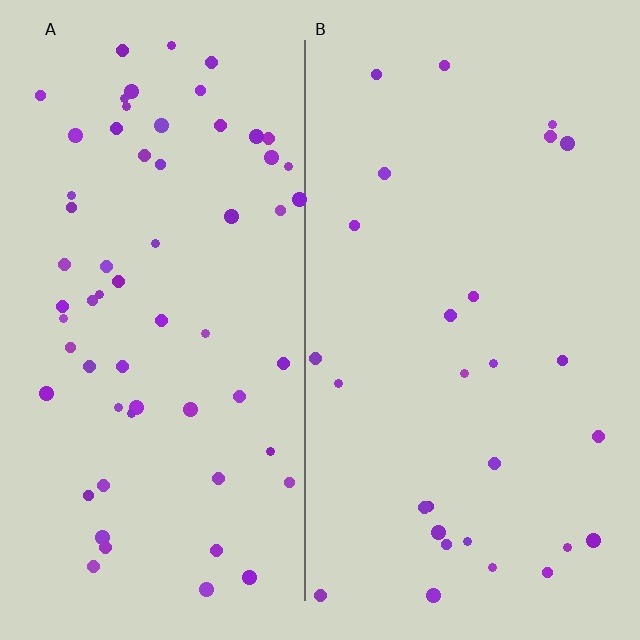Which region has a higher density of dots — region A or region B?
A (the left).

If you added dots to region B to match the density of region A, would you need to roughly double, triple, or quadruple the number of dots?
Approximately double.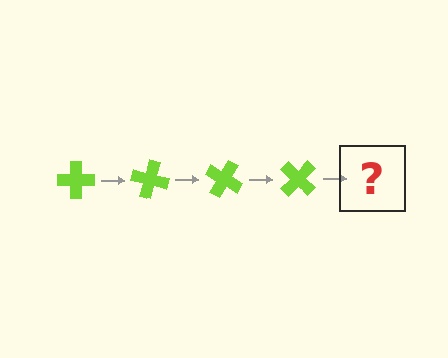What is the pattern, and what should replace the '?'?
The pattern is that the cross rotates 15 degrees each step. The '?' should be a lime cross rotated 60 degrees.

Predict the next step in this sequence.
The next step is a lime cross rotated 60 degrees.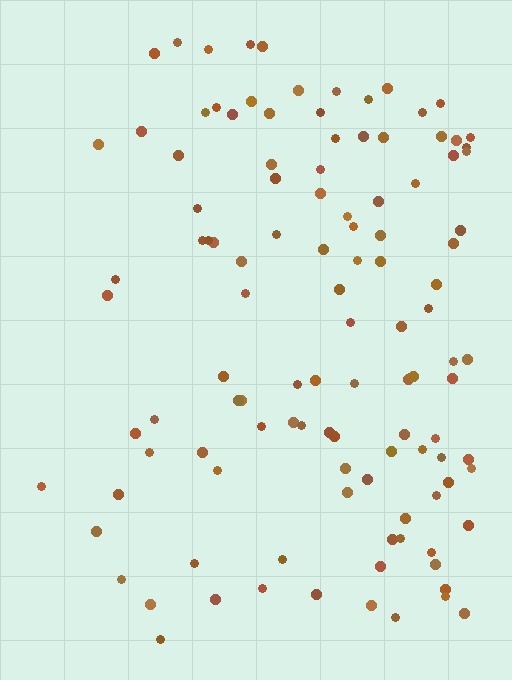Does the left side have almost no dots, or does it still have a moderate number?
Still a moderate number, just noticeably fewer than the right.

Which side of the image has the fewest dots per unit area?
The left.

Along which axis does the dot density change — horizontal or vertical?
Horizontal.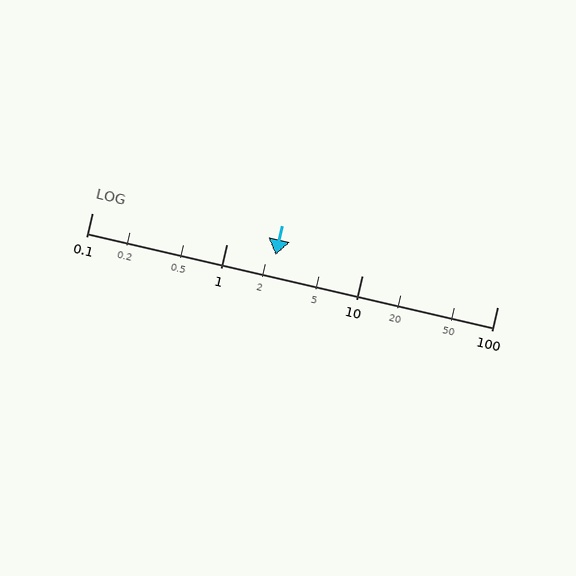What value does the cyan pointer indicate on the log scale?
The pointer indicates approximately 2.3.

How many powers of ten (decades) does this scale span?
The scale spans 3 decades, from 0.1 to 100.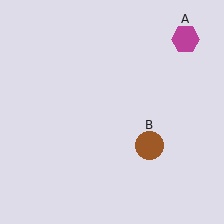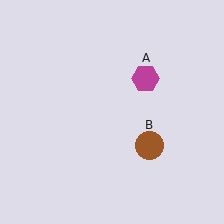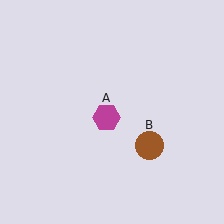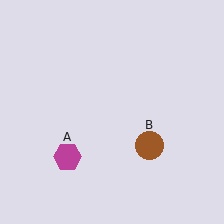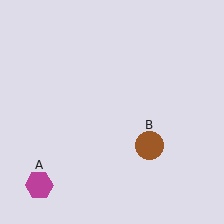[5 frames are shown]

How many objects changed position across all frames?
1 object changed position: magenta hexagon (object A).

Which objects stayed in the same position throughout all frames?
Brown circle (object B) remained stationary.